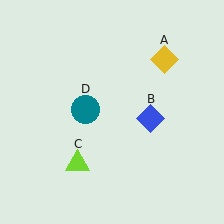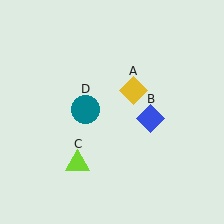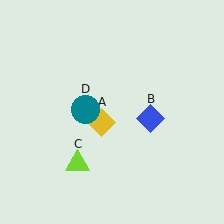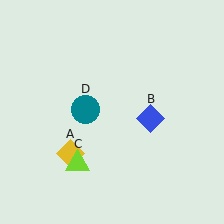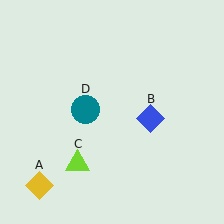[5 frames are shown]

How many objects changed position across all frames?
1 object changed position: yellow diamond (object A).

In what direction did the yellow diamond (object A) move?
The yellow diamond (object A) moved down and to the left.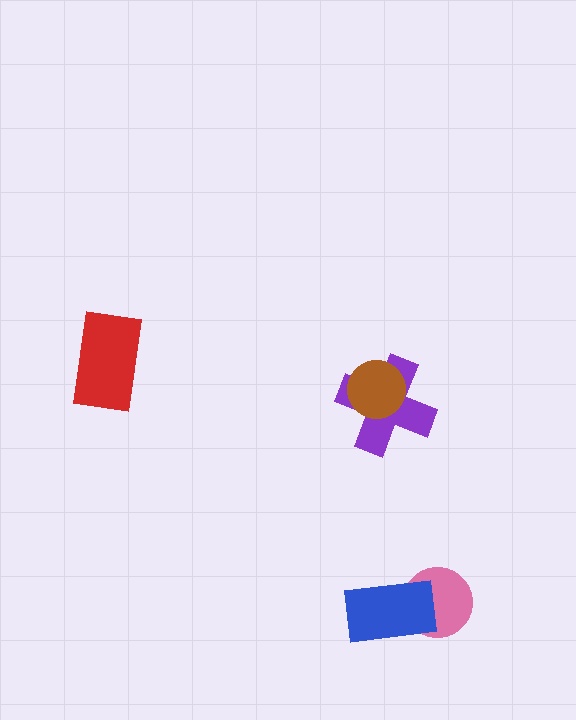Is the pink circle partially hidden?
Yes, it is partially covered by another shape.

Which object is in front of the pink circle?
The blue rectangle is in front of the pink circle.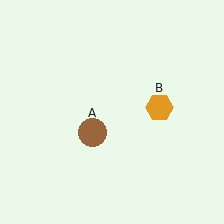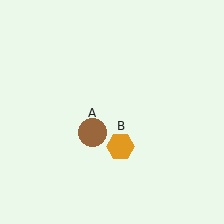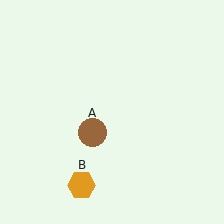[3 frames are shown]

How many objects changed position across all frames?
1 object changed position: orange hexagon (object B).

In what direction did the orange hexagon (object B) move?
The orange hexagon (object B) moved down and to the left.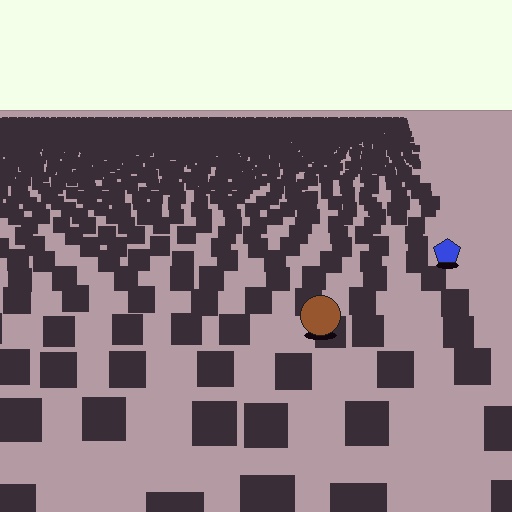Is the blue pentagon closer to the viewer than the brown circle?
No. The brown circle is closer — you can tell from the texture gradient: the ground texture is coarser near it.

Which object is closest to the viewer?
The brown circle is closest. The texture marks near it are larger and more spread out.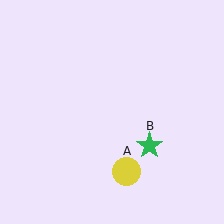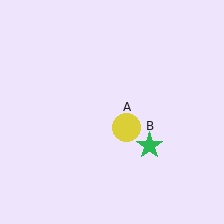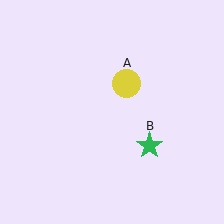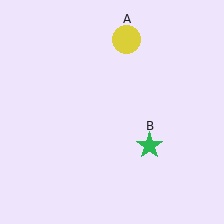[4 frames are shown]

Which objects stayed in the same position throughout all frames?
Green star (object B) remained stationary.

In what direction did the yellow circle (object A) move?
The yellow circle (object A) moved up.